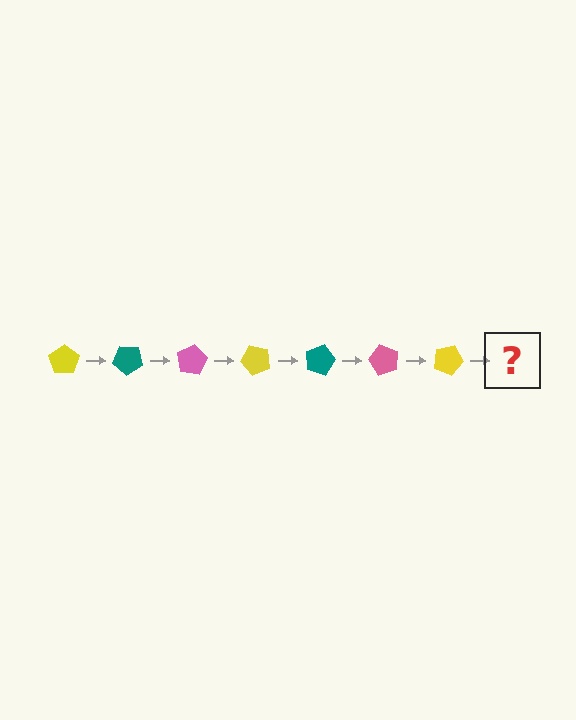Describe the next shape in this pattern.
It should be a teal pentagon, rotated 280 degrees from the start.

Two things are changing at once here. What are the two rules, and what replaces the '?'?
The two rules are that it rotates 40 degrees each step and the color cycles through yellow, teal, and pink. The '?' should be a teal pentagon, rotated 280 degrees from the start.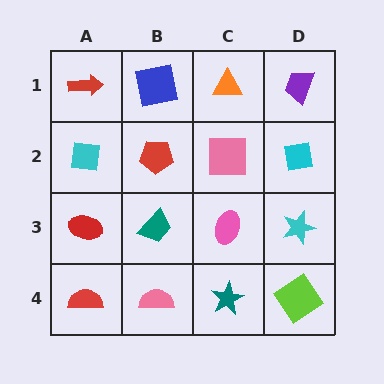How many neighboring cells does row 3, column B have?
4.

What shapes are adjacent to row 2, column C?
An orange triangle (row 1, column C), a pink ellipse (row 3, column C), a red pentagon (row 2, column B), a cyan square (row 2, column D).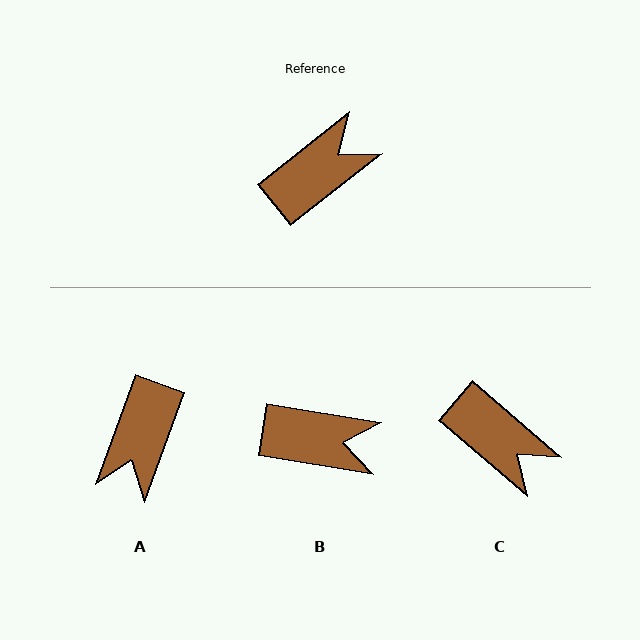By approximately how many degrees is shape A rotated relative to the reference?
Approximately 148 degrees clockwise.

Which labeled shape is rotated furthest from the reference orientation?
A, about 148 degrees away.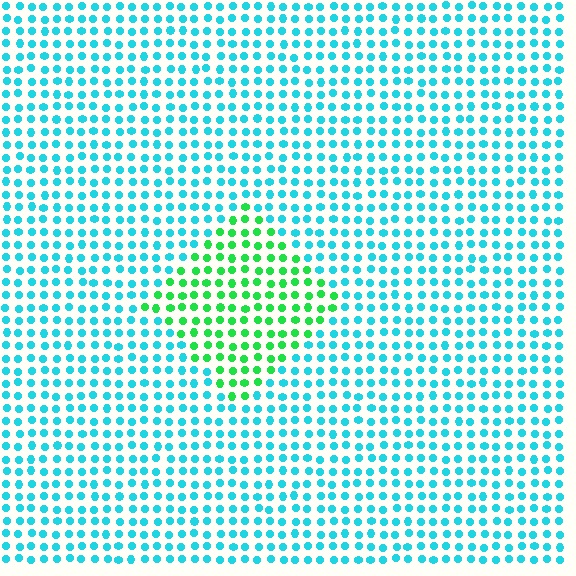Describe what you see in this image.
The image is filled with small cyan elements in a uniform arrangement. A diamond-shaped region is visible where the elements are tinted to a slightly different hue, forming a subtle color boundary.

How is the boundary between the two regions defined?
The boundary is defined purely by a slight shift in hue (about 52 degrees). Spacing, size, and orientation are identical on both sides.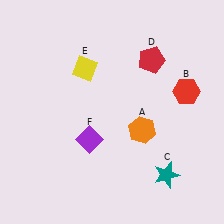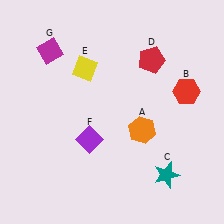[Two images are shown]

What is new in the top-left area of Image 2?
A magenta diamond (G) was added in the top-left area of Image 2.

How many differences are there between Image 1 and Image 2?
There is 1 difference between the two images.